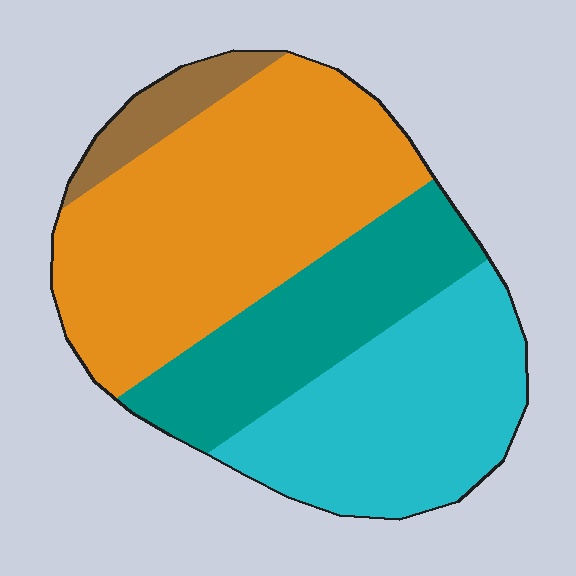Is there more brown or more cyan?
Cyan.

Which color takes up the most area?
Orange, at roughly 45%.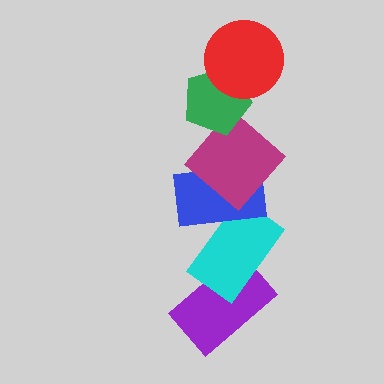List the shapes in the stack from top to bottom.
From top to bottom: the red circle, the green pentagon, the magenta diamond, the blue rectangle, the cyan rectangle, the purple rectangle.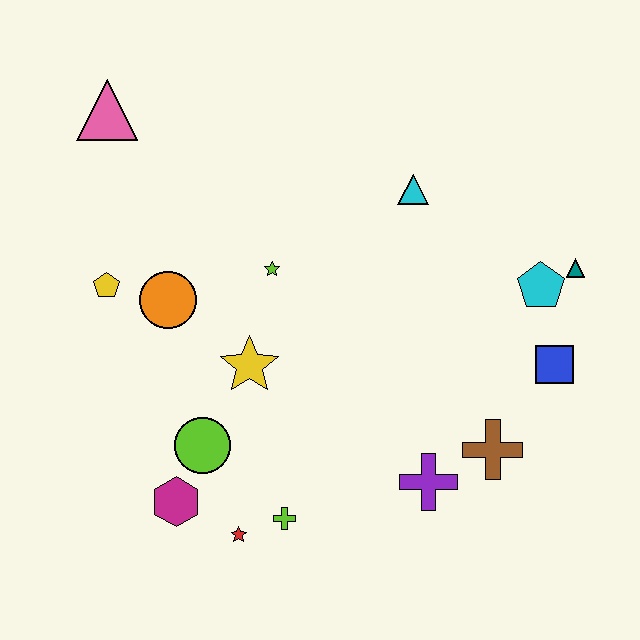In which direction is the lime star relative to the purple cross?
The lime star is above the purple cross.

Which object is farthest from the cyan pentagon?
The pink triangle is farthest from the cyan pentagon.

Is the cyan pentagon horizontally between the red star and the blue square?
Yes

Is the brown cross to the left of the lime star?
No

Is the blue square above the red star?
Yes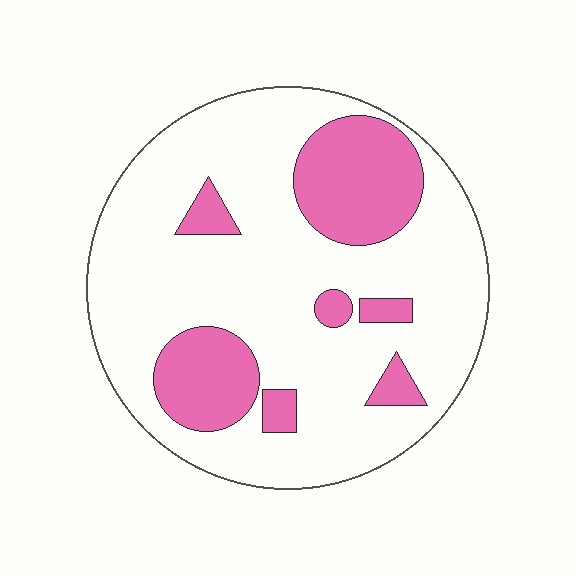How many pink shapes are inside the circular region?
7.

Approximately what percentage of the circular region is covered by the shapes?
Approximately 25%.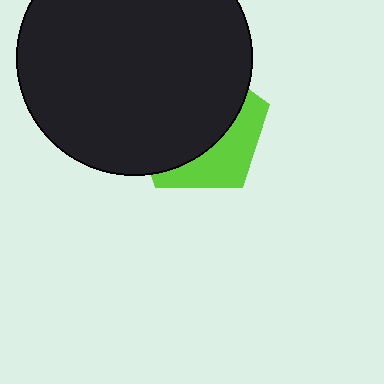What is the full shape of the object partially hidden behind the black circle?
The partially hidden object is a lime pentagon.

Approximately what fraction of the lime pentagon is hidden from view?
Roughly 66% of the lime pentagon is hidden behind the black circle.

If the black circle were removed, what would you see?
You would see the complete lime pentagon.